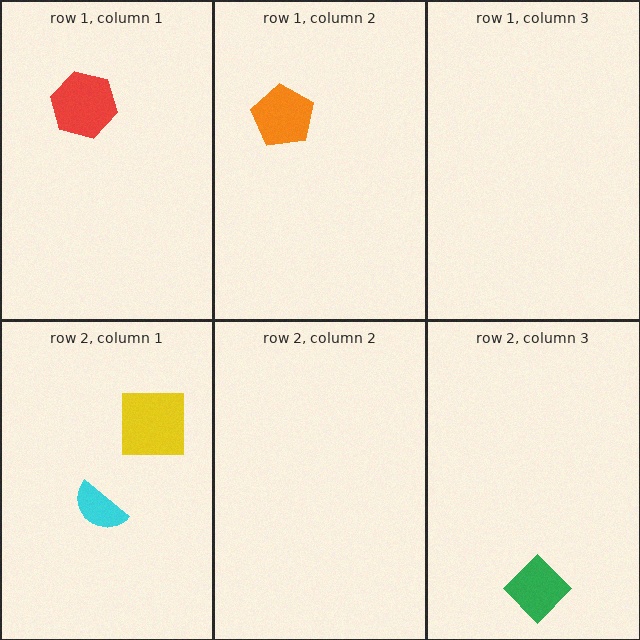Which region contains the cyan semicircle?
The row 2, column 1 region.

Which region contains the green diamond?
The row 2, column 3 region.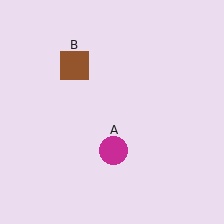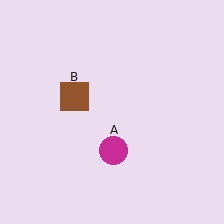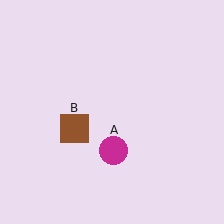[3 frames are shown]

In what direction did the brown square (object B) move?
The brown square (object B) moved down.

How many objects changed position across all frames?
1 object changed position: brown square (object B).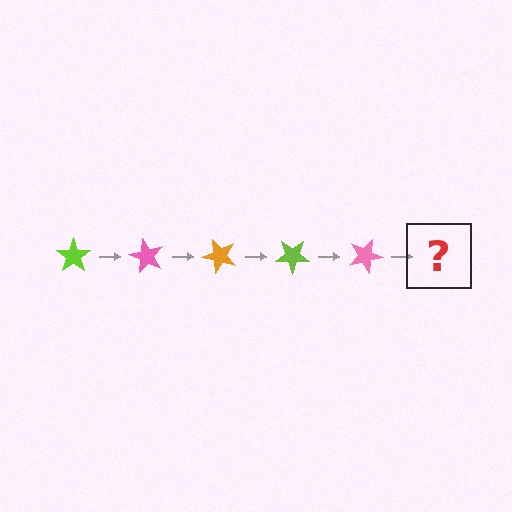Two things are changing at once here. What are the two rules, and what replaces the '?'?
The two rules are that it rotates 60 degrees each step and the color cycles through lime, pink, and orange. The '?' should be an orange star, rotated 300 degrees from the start.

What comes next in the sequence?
The next element should be an orange star, rotated 300 degrees from the start.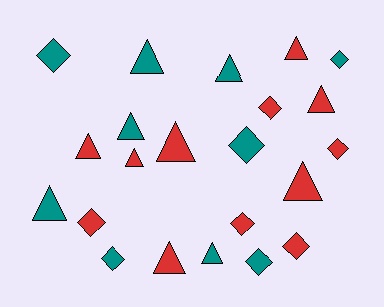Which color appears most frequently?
Red, with 12 objects.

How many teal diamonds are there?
There are 5 teal diamonds.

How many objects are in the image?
There are 22 objects.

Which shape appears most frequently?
Triangle, with 12 objects.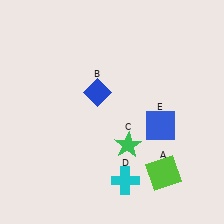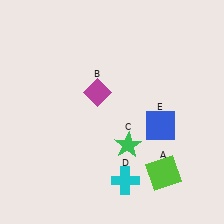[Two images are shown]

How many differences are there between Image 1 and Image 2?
There is 1 difference between the two images.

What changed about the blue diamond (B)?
In Image 1, B is blue. In Image 2, it changed to magenta.